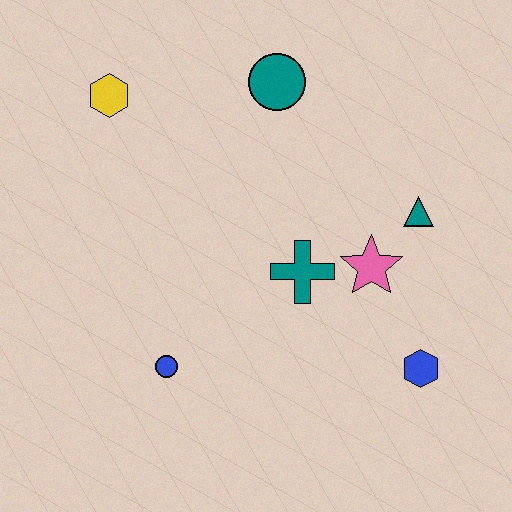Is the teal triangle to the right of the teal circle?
Yes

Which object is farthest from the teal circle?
The blue hexagon is farthest from the teal circle.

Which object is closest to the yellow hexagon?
The teal circle is closest to the yellow hexagon.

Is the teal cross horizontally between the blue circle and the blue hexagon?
Yes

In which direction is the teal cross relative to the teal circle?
The teal cross is below the teal circle.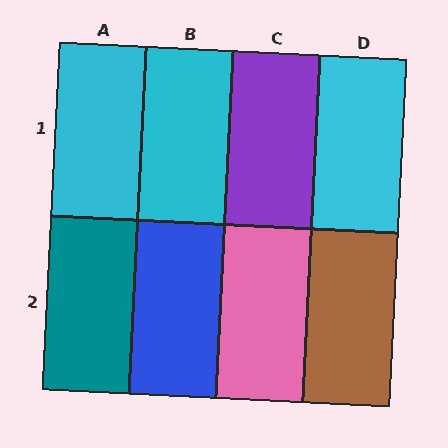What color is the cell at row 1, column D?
Cyan.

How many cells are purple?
1 cell is purple.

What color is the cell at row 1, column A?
Cyan.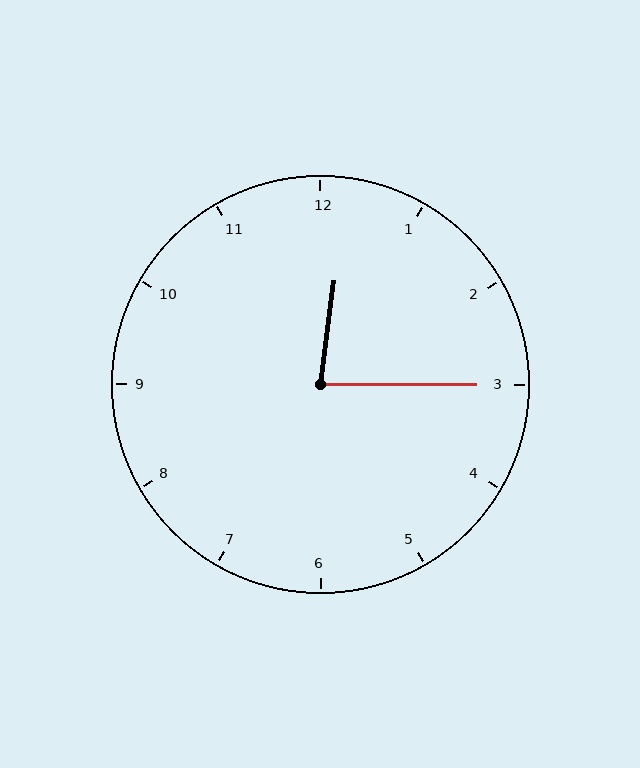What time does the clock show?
12:15.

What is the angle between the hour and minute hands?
Approximately 82 degrees.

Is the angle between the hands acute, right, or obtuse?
It is acute.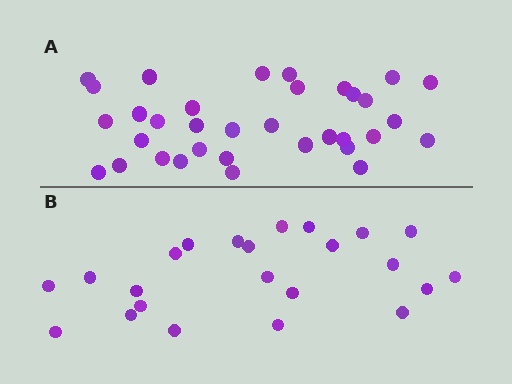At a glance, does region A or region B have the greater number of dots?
Region A (the top region) has more dots.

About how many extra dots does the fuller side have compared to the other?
Region A has roughly 12 or so more dots than region B.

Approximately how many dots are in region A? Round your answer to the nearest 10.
About 30 dots. (The exact count is 34, which rounds to 30.)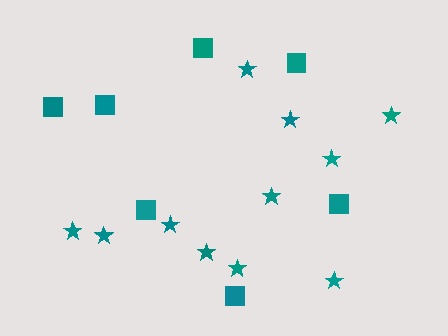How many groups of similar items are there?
There are 2 groups: one group of squares (7) and one group of stars (11).